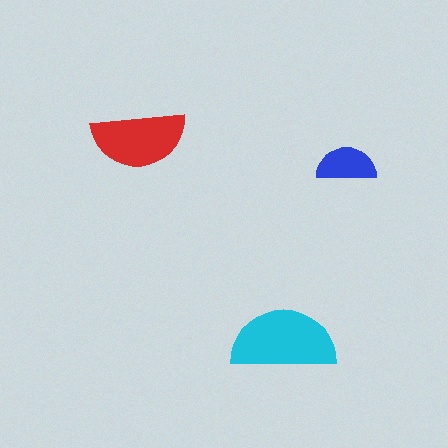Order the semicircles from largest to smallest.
the cyan one, the red one, the blue one.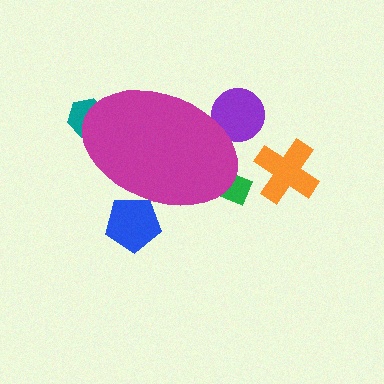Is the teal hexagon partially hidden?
Yes, the teal hexagon is partially hidden behind the magenta ellipse.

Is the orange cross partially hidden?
No, the orange cross is fully visible.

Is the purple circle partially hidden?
Yes, the purple circle is partially hidden behind the magenta ellipse.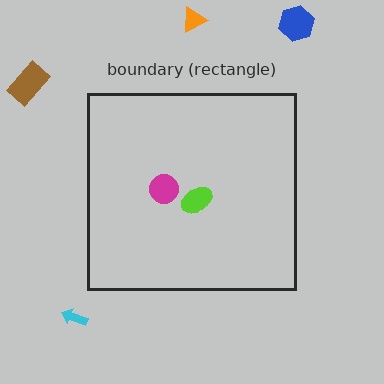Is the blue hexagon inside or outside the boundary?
Outside.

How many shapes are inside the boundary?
2 inside, 4 outside.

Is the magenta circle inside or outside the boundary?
Inside.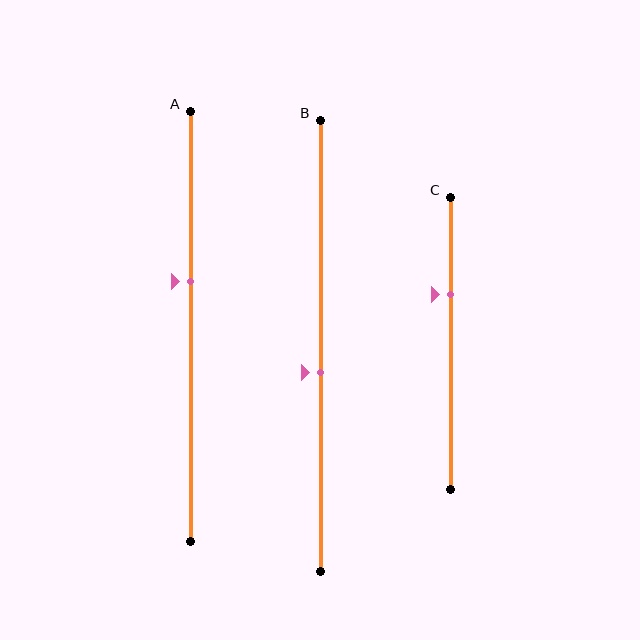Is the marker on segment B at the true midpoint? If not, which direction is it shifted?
No, the marker on segment B is shifted downward by about 6% of the segment length.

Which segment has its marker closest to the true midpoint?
Segment B has its marker closest to the true midpoint.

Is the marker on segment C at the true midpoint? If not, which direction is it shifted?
No, the marker on segment C is shifted upward by about 17% of the segment length.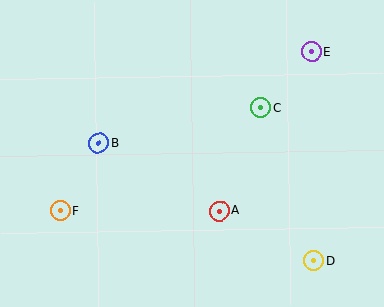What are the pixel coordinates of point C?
Point C is at (261, 108).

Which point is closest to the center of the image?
Point A at (219, 211) is closest to the center.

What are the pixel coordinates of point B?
Point B is at (99, 143).